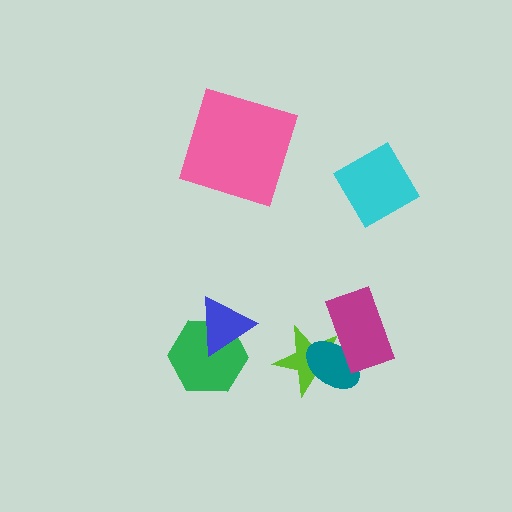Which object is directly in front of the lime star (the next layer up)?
The teal ellipse is directly in front of the lime star.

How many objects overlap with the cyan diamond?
0 objects overlap with the cyan diamond.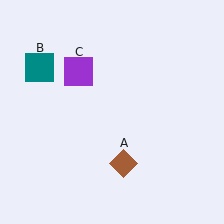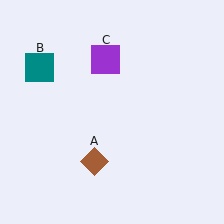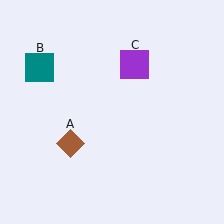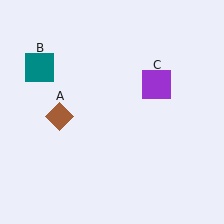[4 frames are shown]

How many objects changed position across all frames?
2 objects changed position: brown diamond (object A), purple square (object C).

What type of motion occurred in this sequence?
The brown diamond (object A), purple square (object C) rotated clockwise around the center of the scene.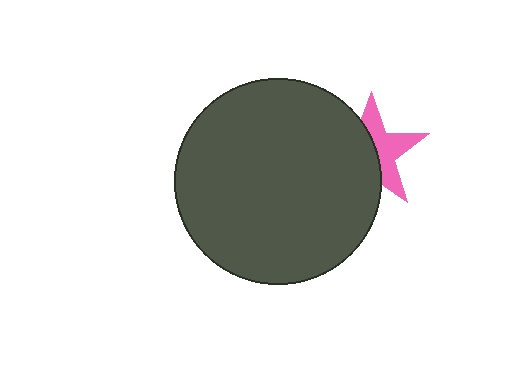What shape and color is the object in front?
The object in front is a dark gray circle.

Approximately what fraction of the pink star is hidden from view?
Roughly 53% of the pink star is hidden behind the dark gray circle.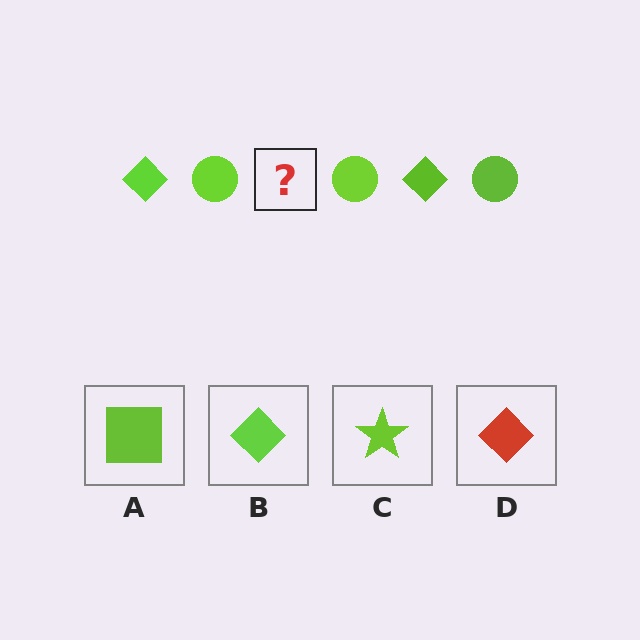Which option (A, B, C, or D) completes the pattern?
B.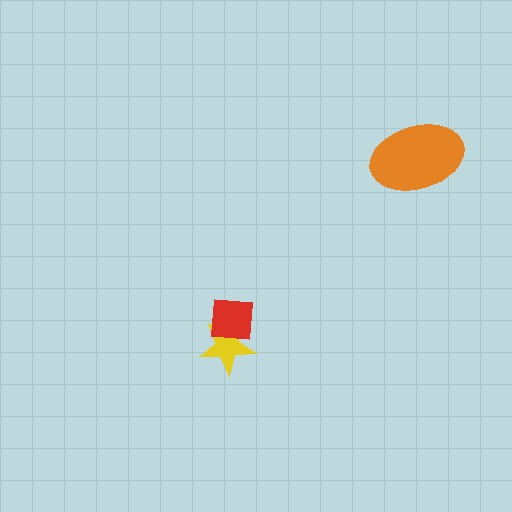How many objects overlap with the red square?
1 object overlaps with the red square.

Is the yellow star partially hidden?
Yes, it is partially covered by another shape.